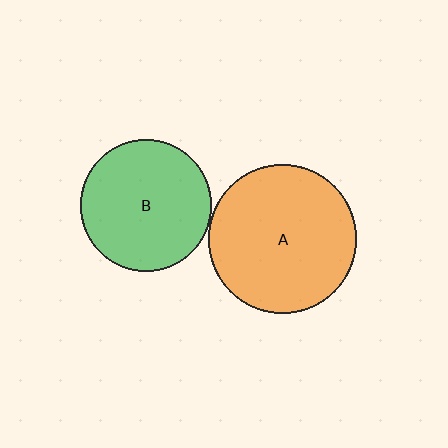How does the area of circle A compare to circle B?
Approximately 1.3 times.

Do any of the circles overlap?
No, none of the circles overlap.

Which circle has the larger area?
Circle A (orange).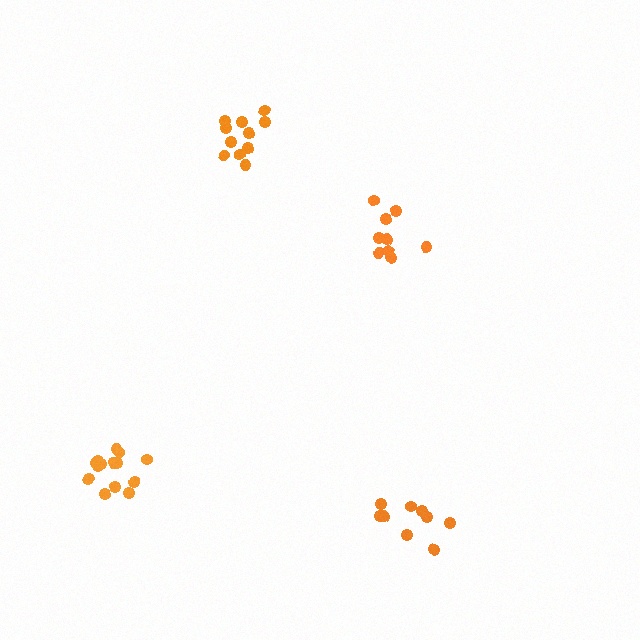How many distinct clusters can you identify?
There are 4 distinct clusters.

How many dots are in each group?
Group 1: 11 dots, Group 2: 14 dots, Group 3: 9 dots, Group 4: 9 dots (43 total).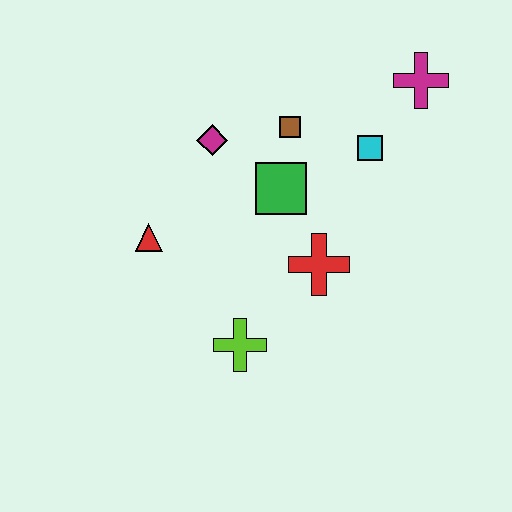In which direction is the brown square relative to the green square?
The brown square is above the green square.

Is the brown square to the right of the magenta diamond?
Yes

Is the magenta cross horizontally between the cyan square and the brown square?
No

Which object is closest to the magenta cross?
The cyan square is closest to the magenta cross.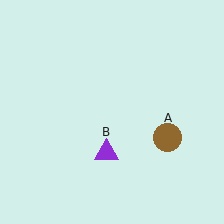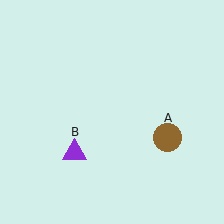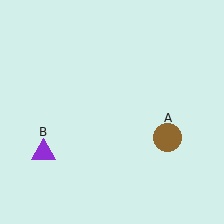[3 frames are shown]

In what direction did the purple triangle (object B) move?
The purple triangle (object B) moved left.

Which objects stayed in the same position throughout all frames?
Brown circle (object A) remained stationary.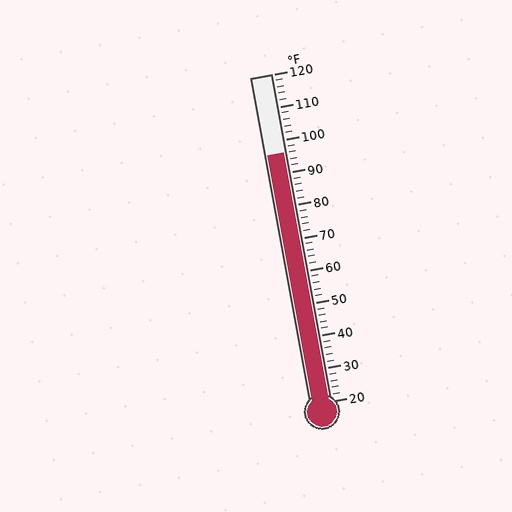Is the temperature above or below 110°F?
The temperature is below 110°F.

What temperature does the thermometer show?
The thermometer shows approximately 96°F.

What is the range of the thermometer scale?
The thermometer scale ranges from 20°F to 120°F.